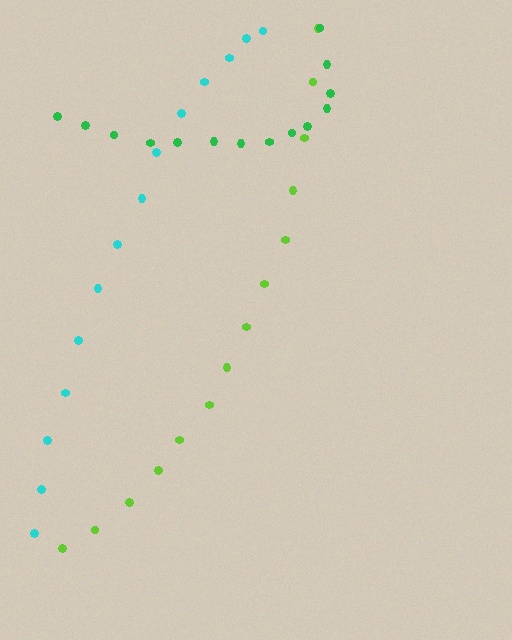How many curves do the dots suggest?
There are 3 distinct paths.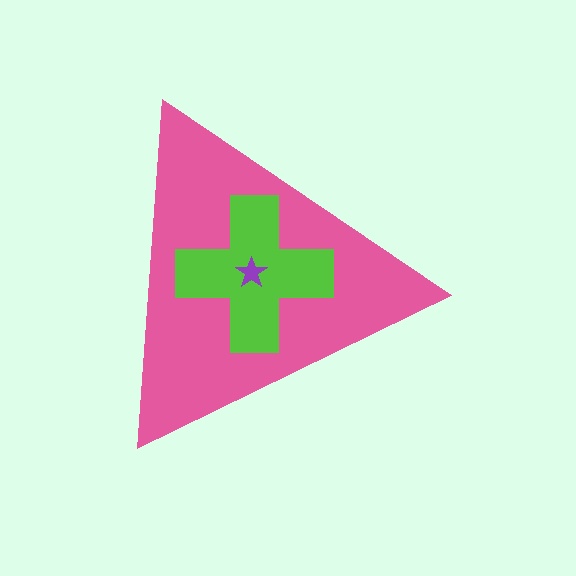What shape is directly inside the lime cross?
The purple star.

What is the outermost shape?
The pink triangle.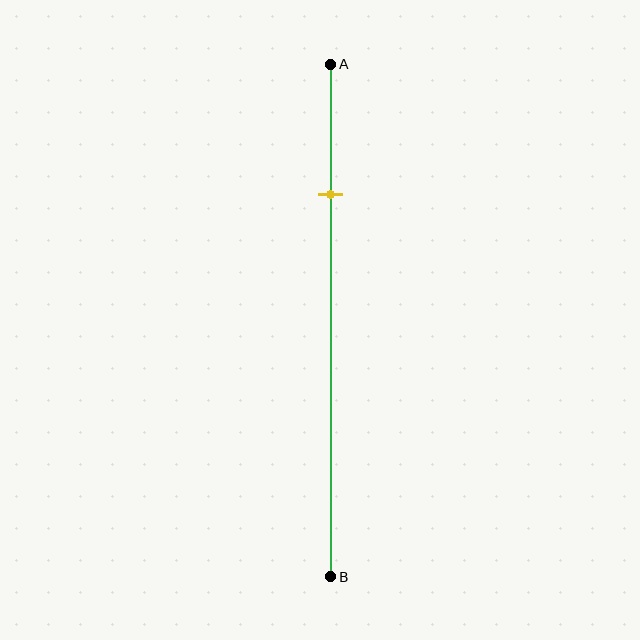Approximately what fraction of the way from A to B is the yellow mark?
The yellow mark is approximately 25% of the way from A to B.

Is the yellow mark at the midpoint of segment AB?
No, the mark is at about 25% from A, not at the 50% midpoint.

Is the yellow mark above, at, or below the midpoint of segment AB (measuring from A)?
The yellow mark is above the midpoint of segment AB.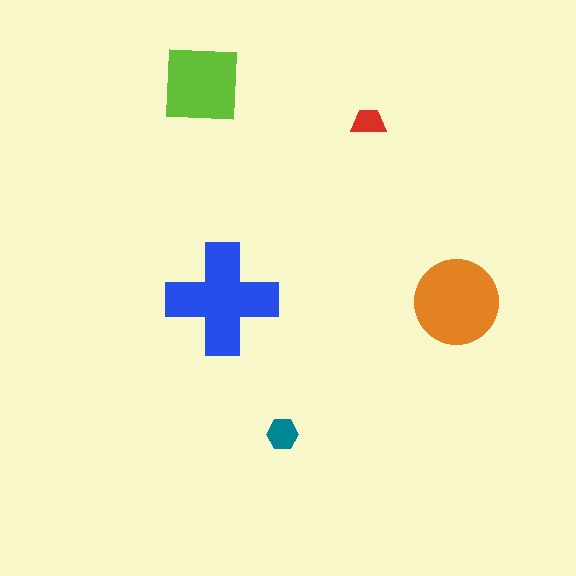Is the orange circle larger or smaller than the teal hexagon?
Larger.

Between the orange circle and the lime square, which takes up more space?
The orange circle.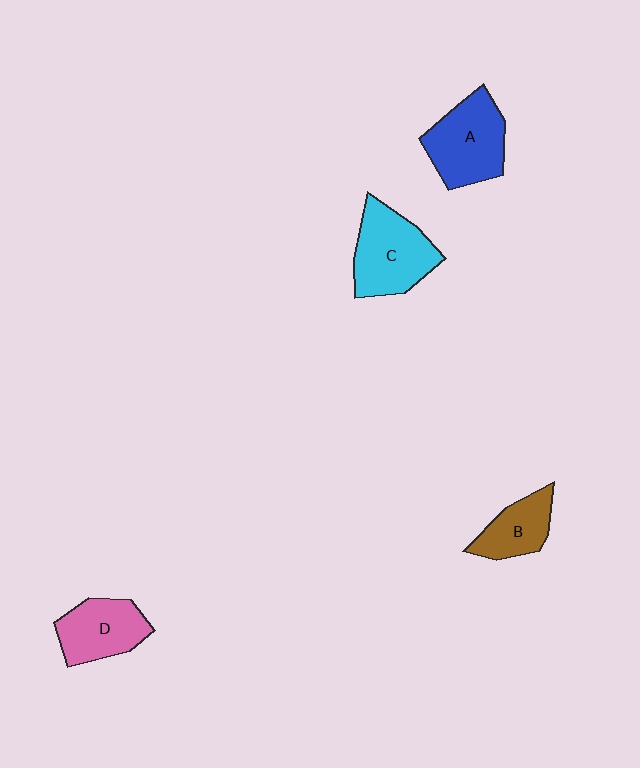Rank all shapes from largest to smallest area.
From largest to smallest: C (cyan), A (blue), D (pink), B (brown).